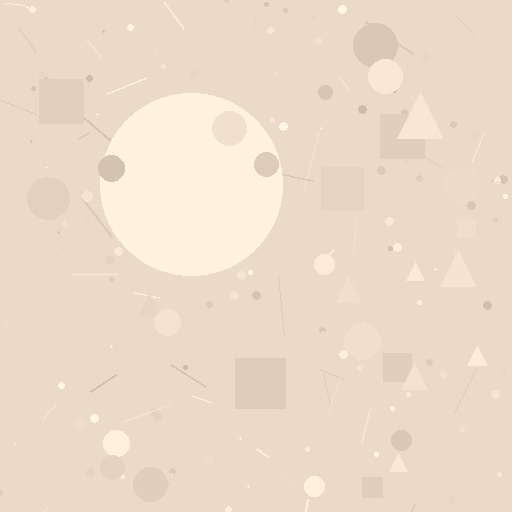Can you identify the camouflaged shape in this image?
The camouflaged shape is a circle.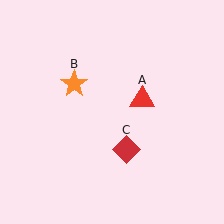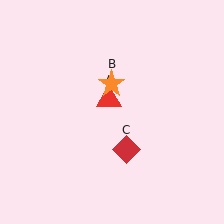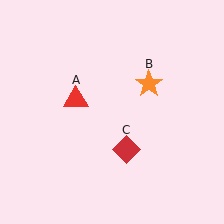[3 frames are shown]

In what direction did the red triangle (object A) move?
The red triangle (object A) moved left.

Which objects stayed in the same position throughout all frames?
Red diamond (object C) remained stationary.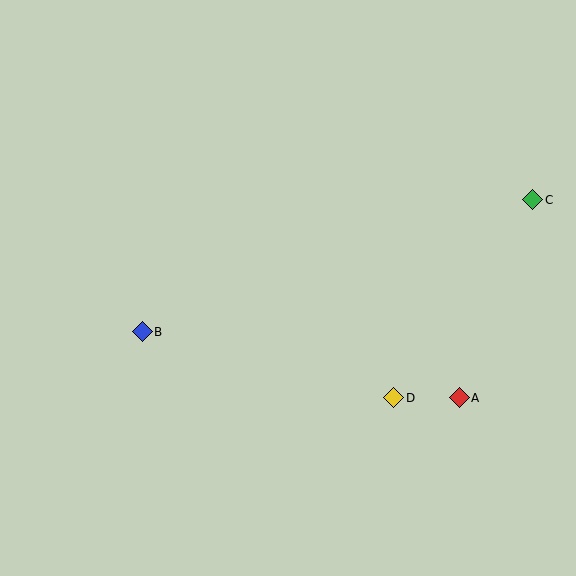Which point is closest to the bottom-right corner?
Point A is closest to the bottom-right corner.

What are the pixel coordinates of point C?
Point C is at (533, 200).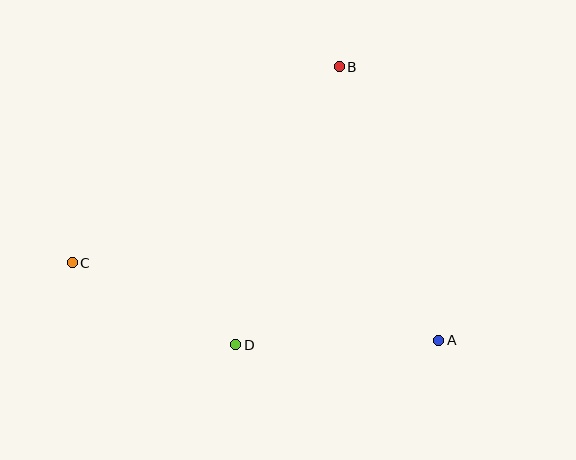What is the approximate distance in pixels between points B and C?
The distance between B and C is approximately 331 pixels.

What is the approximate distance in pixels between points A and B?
The distance between A and B is approximately 291 pixels.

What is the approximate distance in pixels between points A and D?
The distance between A and D is approximately 203 pixels.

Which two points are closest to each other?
Points C and D are closest to each other.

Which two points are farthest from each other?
Points A and C are farthest from each other.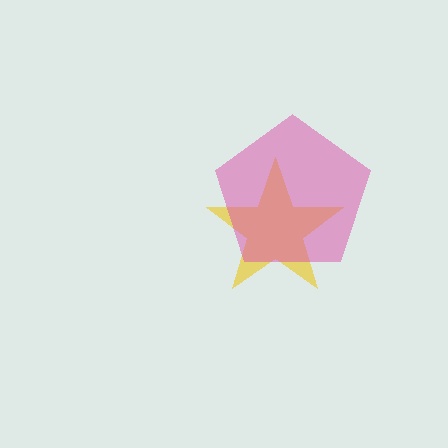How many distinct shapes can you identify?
There are 2 distinct shapes: a yellow star, a pink pentagon.